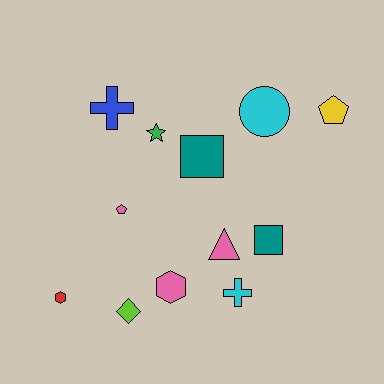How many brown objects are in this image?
There are no brown objects.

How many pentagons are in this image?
There are 2 pentagons.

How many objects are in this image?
There are 12 objects.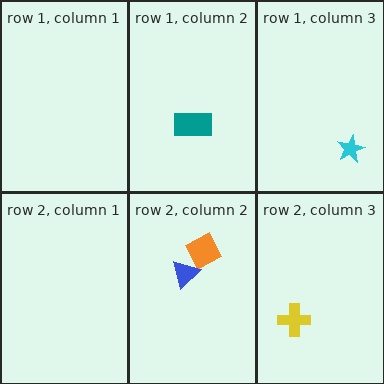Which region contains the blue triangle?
The row 2, column 2 region.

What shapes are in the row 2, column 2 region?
The orange diamond, the blue triangle.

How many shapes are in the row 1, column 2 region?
1.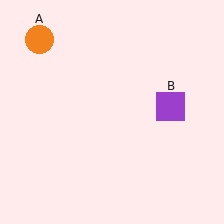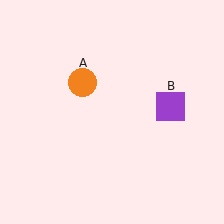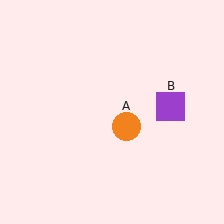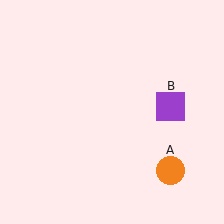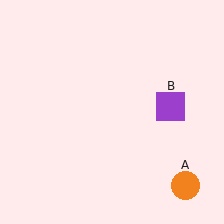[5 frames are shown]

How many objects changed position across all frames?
1 object changed position: orange circle (object A).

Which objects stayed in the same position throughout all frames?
Purple square (object B) remained stationary.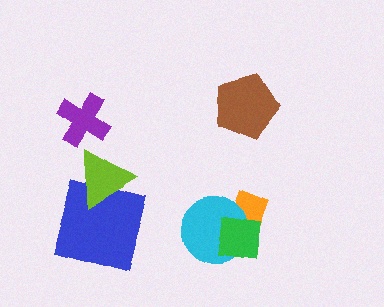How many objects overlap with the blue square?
1 object overlaps with the blue square.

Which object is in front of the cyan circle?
The green square is in front of the cyan circle.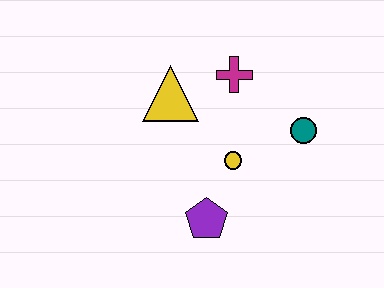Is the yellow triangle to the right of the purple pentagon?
No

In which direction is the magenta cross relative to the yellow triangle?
The magenta cross is to the right of the yellow triangle.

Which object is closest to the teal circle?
The yellow circle is closest to the teal circle.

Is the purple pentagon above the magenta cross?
No